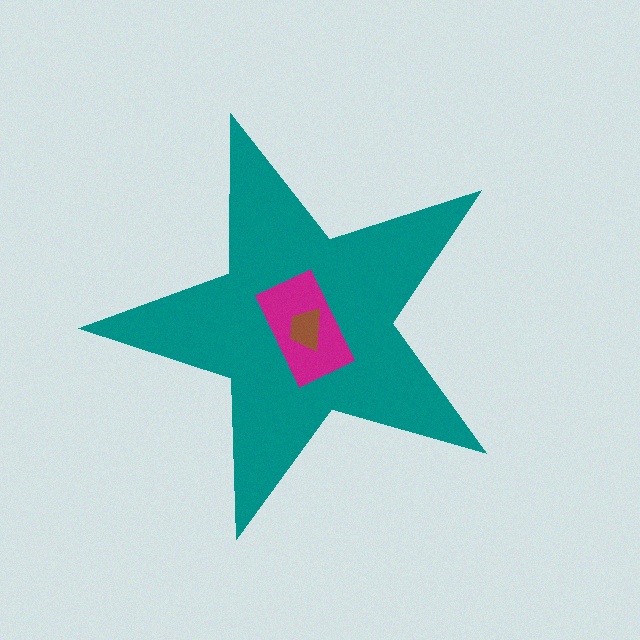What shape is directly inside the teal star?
The magenta rectangle.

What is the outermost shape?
The teal star.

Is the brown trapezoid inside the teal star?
Yes.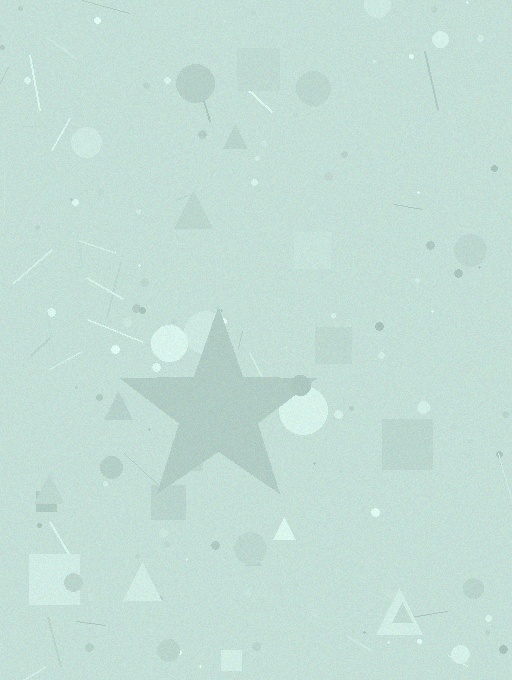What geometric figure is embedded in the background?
A star is embedded in the background.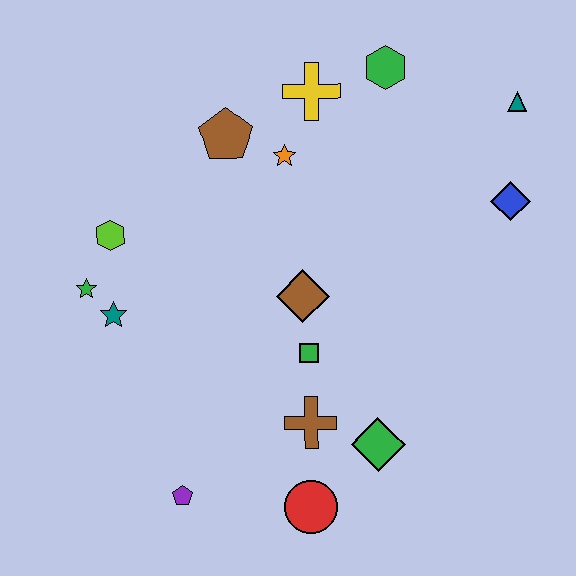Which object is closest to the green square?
The brown diamond is closest to the green square.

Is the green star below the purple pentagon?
No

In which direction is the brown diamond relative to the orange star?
The brown diamond is below the orange star.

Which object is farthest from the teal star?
The teal triangle is farthest from the teal star.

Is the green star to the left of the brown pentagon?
Yes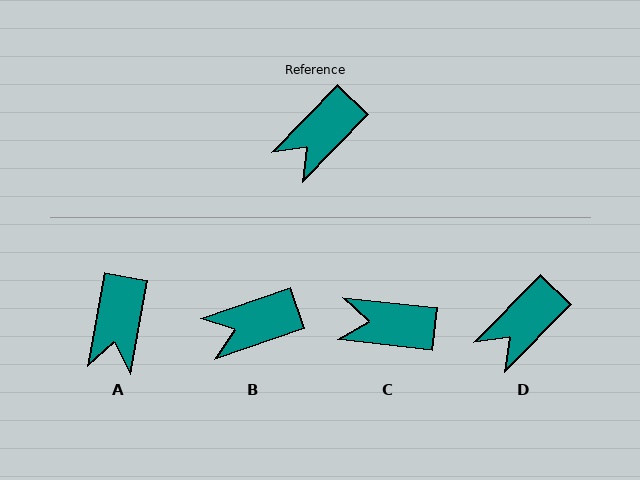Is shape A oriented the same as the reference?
No, it is off by about 34 degrees.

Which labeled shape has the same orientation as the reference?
D.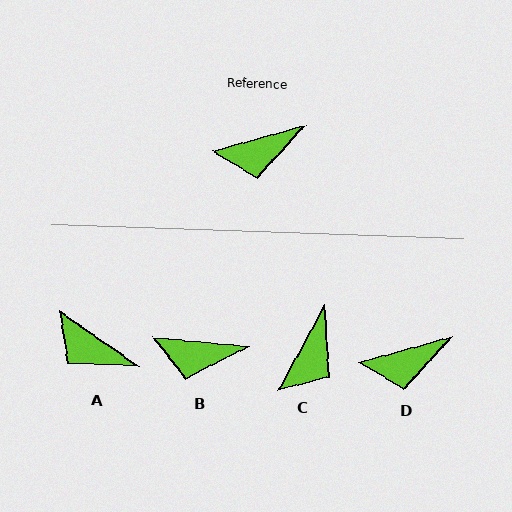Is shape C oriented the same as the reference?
No, it is off by about 46 degrees.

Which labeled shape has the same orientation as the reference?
D.